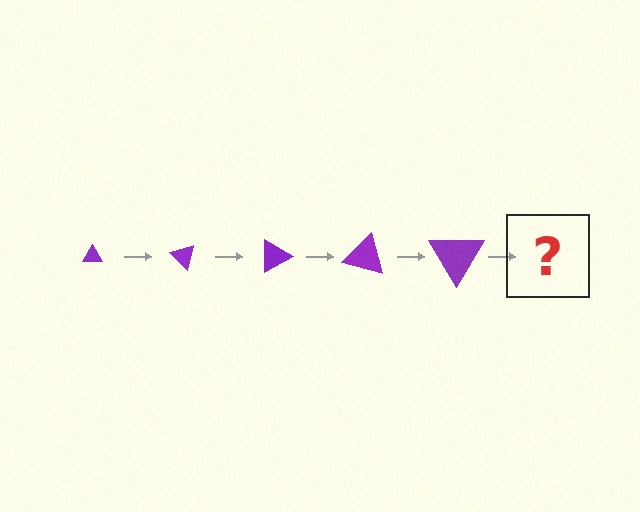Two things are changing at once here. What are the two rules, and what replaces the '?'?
The two rules are that the triangle grows larger each step and it rotates 45 degrees each step. The '?' should be a triangle, larger than the previous one and rotated 225 degrees from the start.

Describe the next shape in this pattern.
It should be a triangle, larger than the previous one and rotated 225 degrees from the start.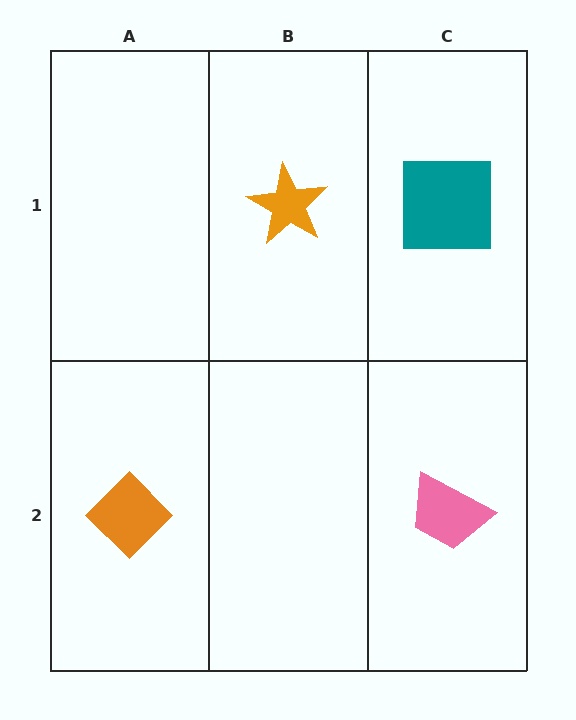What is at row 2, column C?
A pink trapezoid.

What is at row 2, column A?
An orange diamond.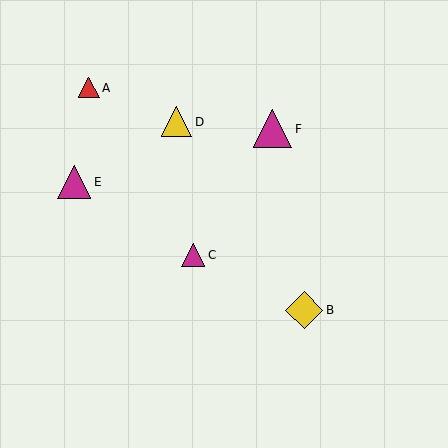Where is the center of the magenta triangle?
The center of the magenta triangle is at (273, 129).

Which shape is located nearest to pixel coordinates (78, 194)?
The magenta triangle (labeled E) at (74, 182) is nearest to that location.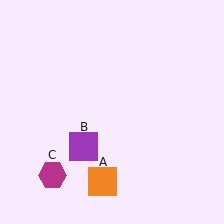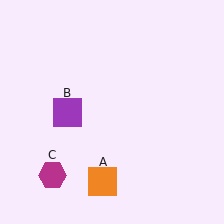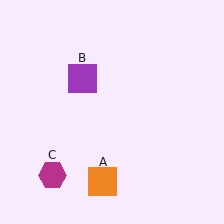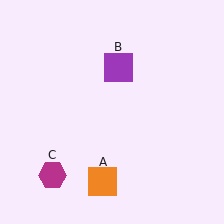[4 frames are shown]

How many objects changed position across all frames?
1 object changed position: purple square (object B).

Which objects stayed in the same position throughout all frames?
Orange square (object A) and magenta hexagon (object C) remained stationary.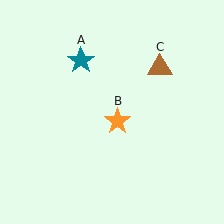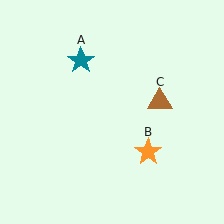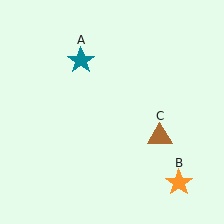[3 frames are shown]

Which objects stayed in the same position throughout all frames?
Teal star (object A) remained stationary.